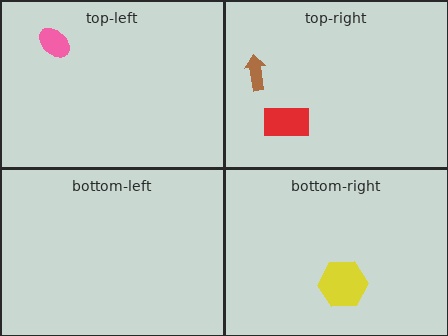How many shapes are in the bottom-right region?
1.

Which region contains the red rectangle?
The top-right region.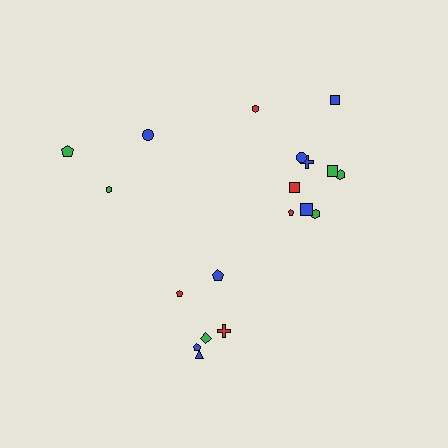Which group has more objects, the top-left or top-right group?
The top-right group.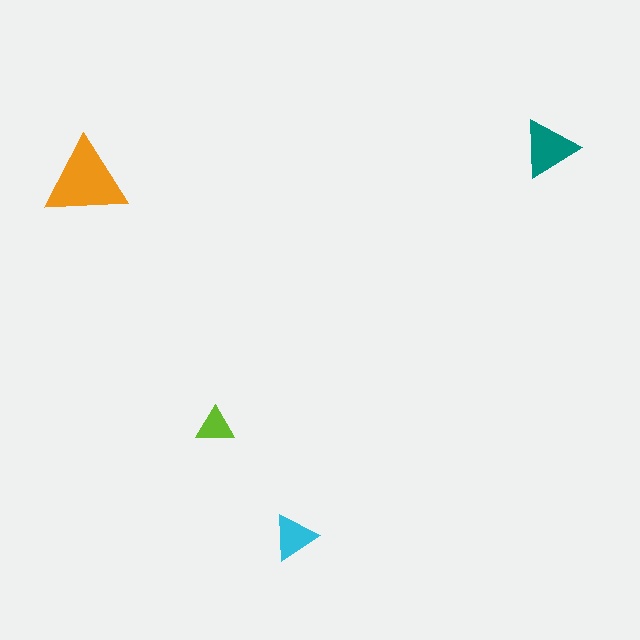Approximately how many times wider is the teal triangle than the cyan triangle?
About 1.5 times wider.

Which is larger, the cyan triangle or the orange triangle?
The orange one.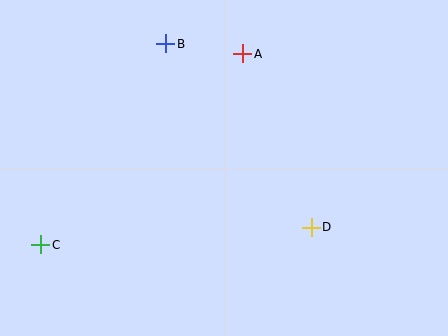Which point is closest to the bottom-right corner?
Point D is closest to the bottom-right corner.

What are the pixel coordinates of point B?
Point B is at (166, 44).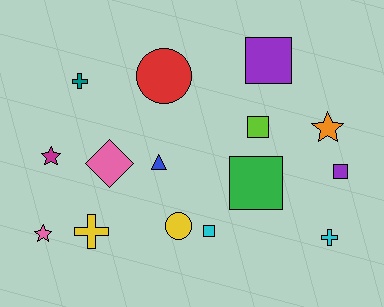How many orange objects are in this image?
There is 1 orange object.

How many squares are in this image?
There are 5 squares.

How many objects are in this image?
There are 15 objects.